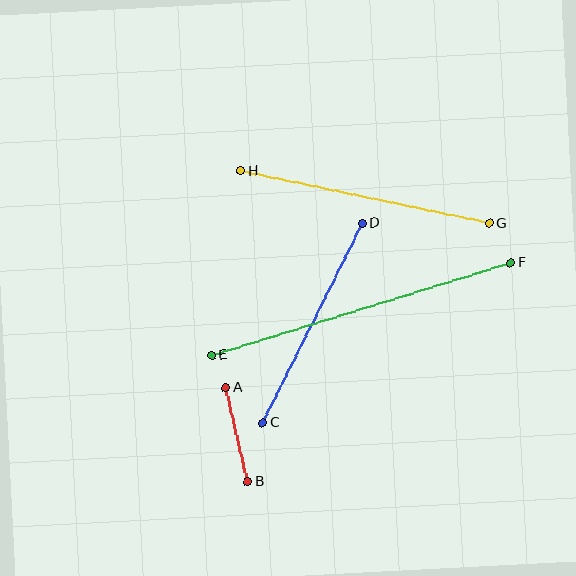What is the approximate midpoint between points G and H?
The midpoint is at approximately (365, 197) pixels.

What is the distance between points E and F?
The distance is approximately 313 pixels.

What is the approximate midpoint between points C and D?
The midpoint is at approximately (312, 323) pixels.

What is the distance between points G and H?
The distance is approximately 254 pixels.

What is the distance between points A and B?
The distance is approximately 97 pixels.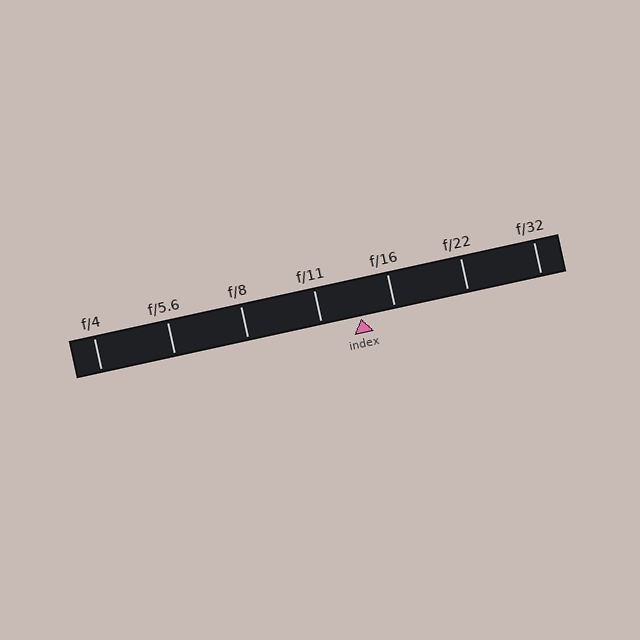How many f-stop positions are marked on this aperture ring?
There are 7 f-stop positions marked.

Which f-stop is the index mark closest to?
The index mark is closest to f/16.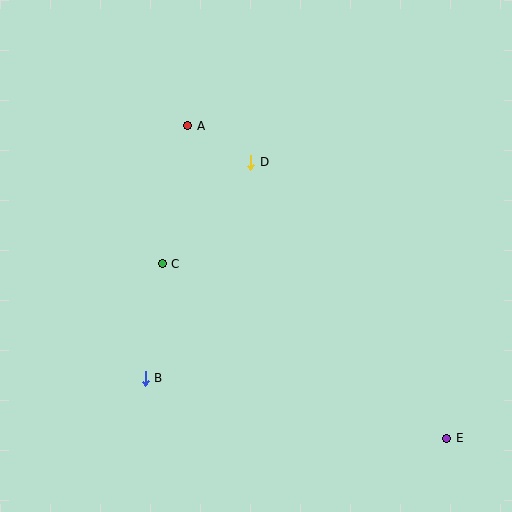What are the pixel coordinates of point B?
Point B is at (145, 378).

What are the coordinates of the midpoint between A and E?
The midpoint between A and E is at (317, 282).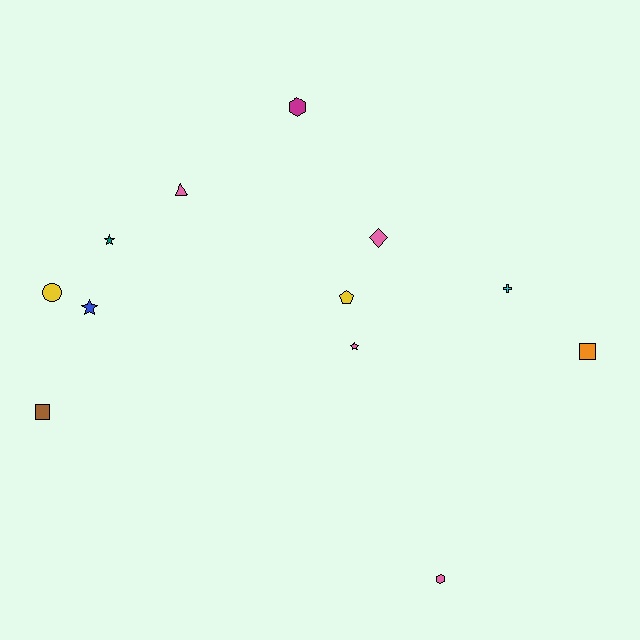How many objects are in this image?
There are 12 objects.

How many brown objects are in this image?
There is 1 brown object.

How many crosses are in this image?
There is 1 cross.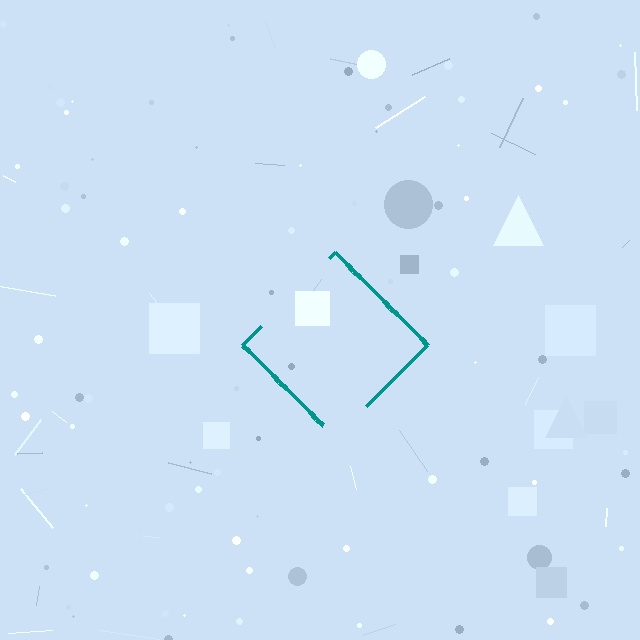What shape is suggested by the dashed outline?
The dashed outline suggests a diamond.